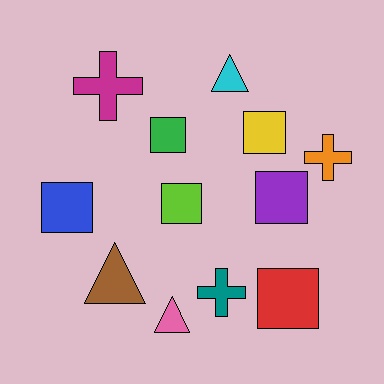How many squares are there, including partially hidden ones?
There are 6 squares.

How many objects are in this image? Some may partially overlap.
There are 12 objects.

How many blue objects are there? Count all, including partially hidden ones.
There is 1 blue object.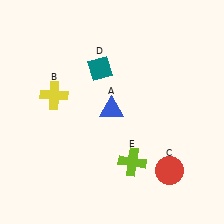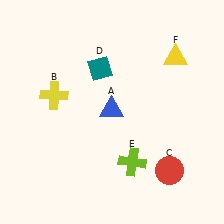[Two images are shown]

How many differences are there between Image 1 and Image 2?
There is 1 difference between the two images.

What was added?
A yellow triangle (F) was added in Image 2.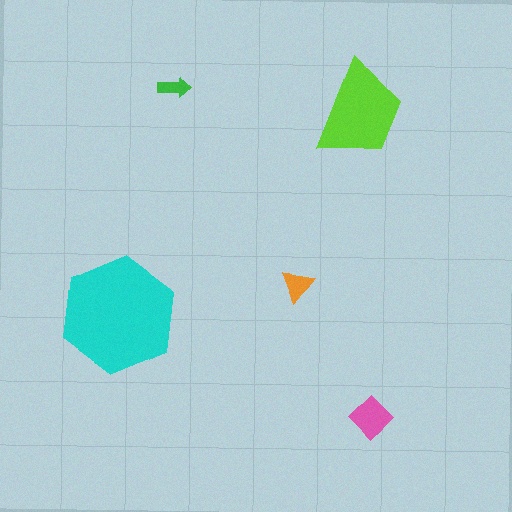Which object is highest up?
The green arrow is topmost.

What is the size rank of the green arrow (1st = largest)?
5th.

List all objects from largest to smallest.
The cyan hexagon, the lime trapezoid, the pink diamond, the orange triangle, the green arrow.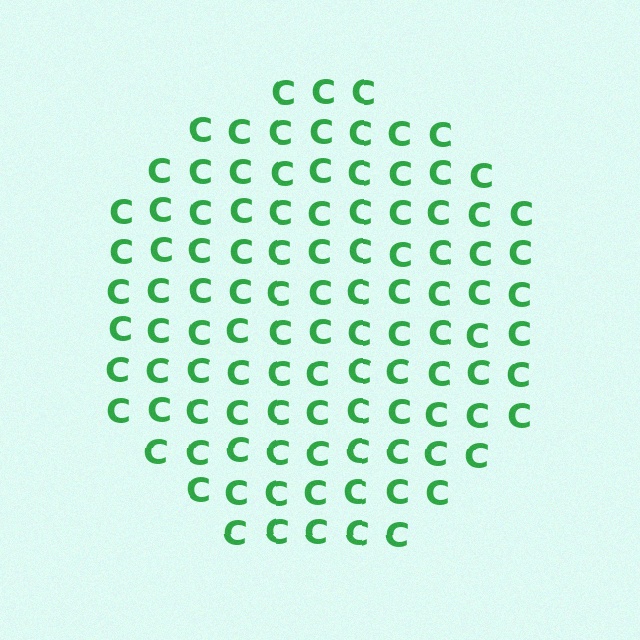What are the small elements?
The small elements are letter C's.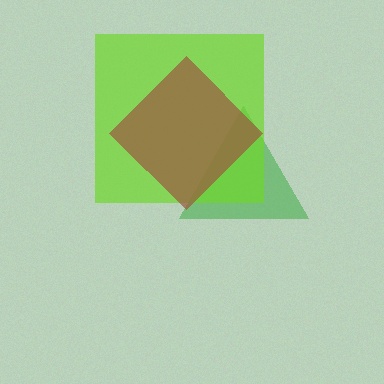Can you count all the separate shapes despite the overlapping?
Yes, there are 3 separate shapes.